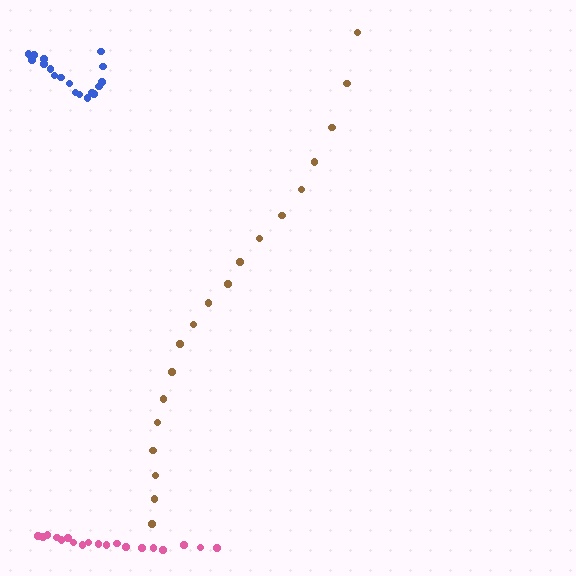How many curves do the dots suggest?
There are 3 distinct paths.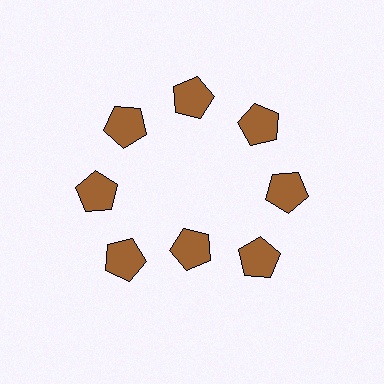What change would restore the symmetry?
The symmetry would be restored by moving it outward, back onto the ring so that all 8 pentagons sit at equal angles and equal distance from the center.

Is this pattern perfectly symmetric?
No. The 8 brown pentagons are arranged in a ring, but one element near the 6 o'clock position is pulled inward toward the center, breaking the 8-fold rotational symmetry.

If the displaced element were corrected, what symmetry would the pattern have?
It would have 8-fold rotational symmetry — the pattern would map onto itself every 45 degrees.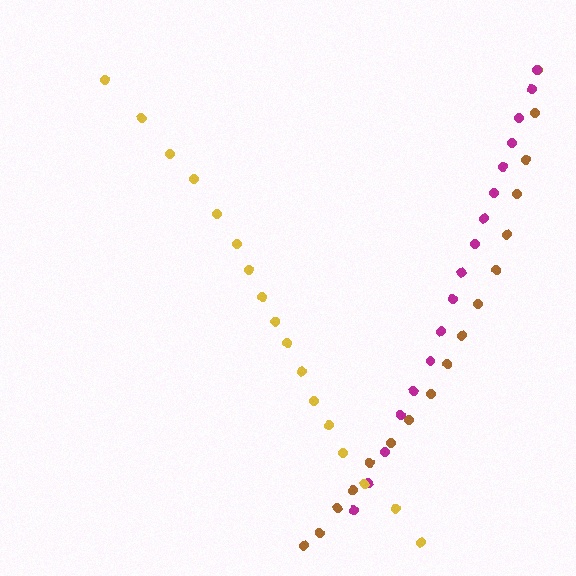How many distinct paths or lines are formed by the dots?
There are 3 distinct paths.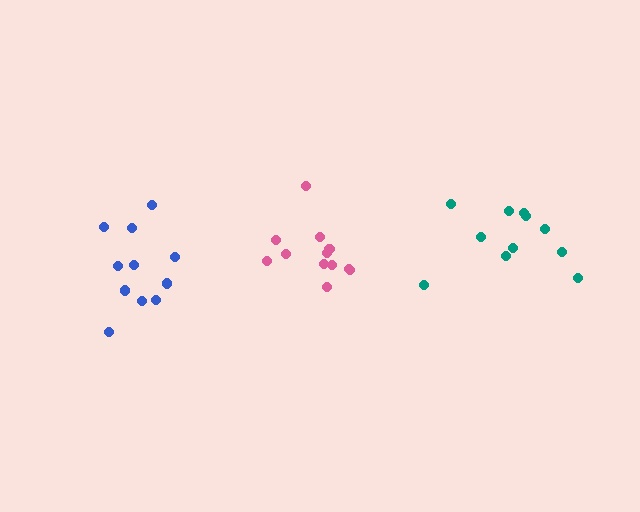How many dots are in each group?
Group 1: 11 dots, Group 2: 11 dots, Group 3: 12 dots (34 total).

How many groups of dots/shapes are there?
There are 3 groups.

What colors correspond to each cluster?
The clusters are colored: blue, teal, pink.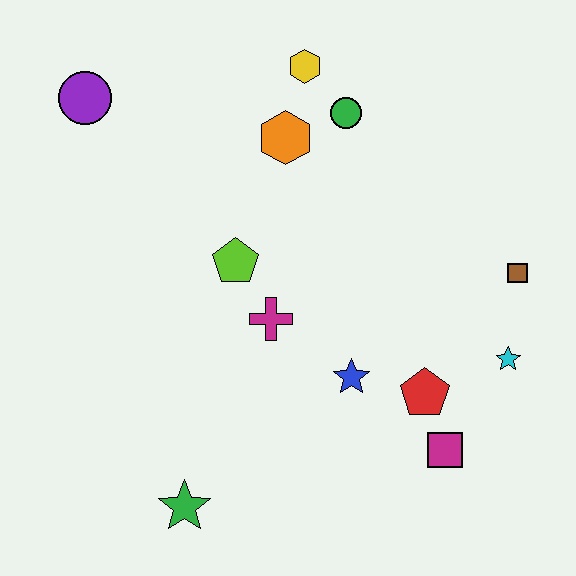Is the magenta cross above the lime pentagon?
No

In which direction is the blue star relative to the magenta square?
The blue star is to the left of the magenta square.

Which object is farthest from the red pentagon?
The purple circle is farthest from the red pentagon.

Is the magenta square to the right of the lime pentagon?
Yes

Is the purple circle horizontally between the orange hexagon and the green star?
No